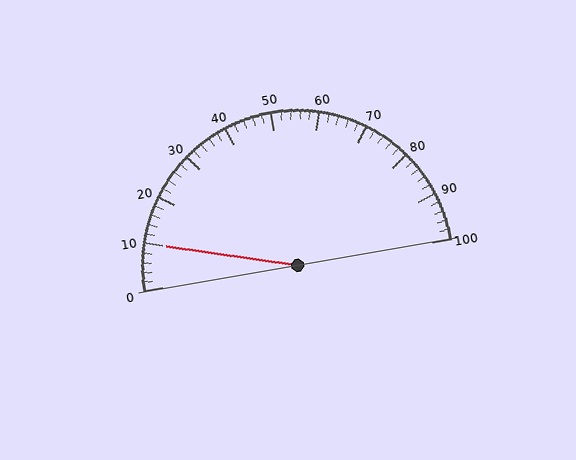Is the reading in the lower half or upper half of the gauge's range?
The reading is in the lower half of the range (0 to 100).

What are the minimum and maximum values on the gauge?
The gauge ranges from 0 to 100.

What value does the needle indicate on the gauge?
The needle indicates approximately 10.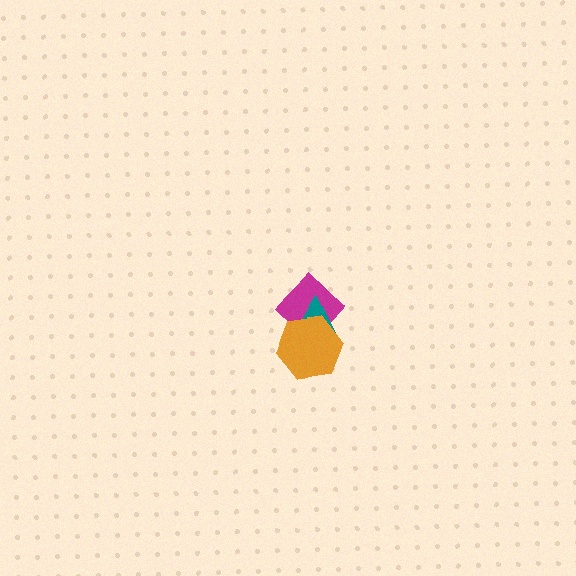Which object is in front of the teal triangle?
The orange hexagon is in front of the teal triangle.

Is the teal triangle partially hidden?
Yes, it is partially covered by another shape.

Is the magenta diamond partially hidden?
Yes, it is partially covered by another shape.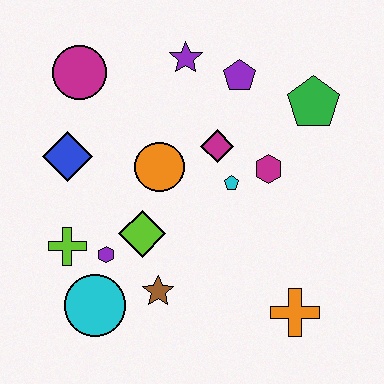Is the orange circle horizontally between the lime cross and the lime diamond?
No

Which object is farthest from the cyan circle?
The green pentagon is farthest from the cyan circle.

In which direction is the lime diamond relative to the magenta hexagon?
The lime diamond is to the left of the magenta hexagon.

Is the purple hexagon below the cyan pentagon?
Yes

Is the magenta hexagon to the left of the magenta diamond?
No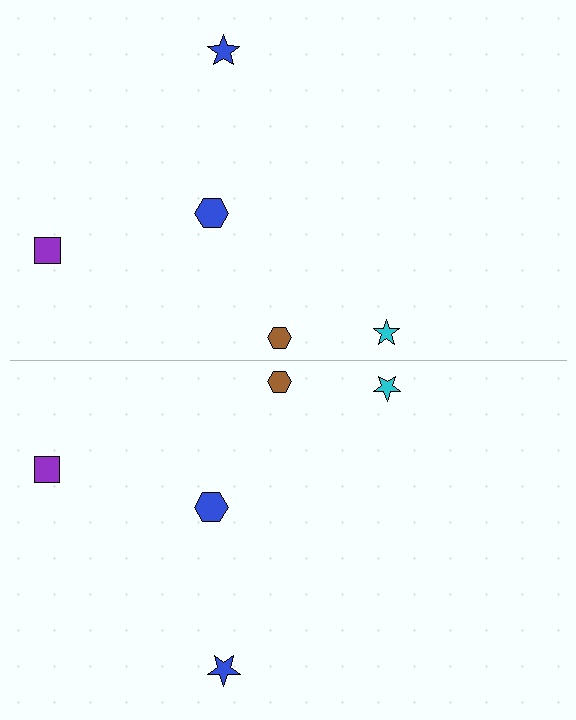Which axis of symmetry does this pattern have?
The pattern has a horizontal axis of symmetry running through the center of the image.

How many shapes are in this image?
There are 10 shapes in this image.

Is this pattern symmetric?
Yes, this pattern has bilateral (reflection) symmetry.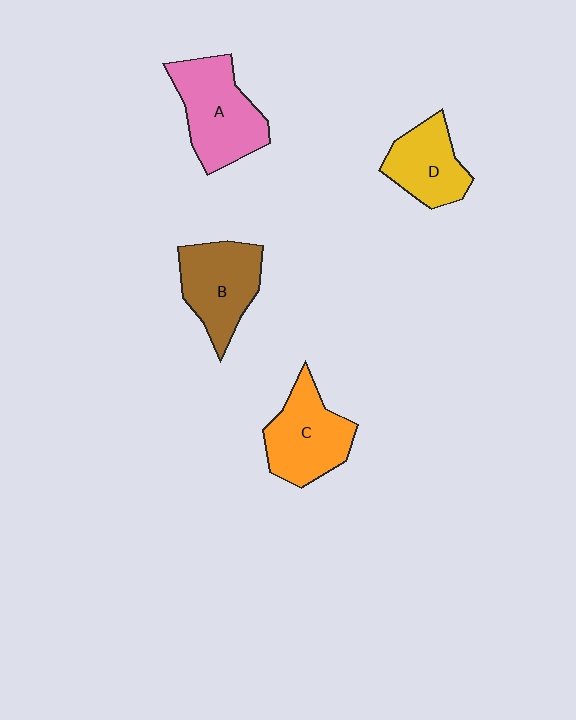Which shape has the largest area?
Shape A (pink).